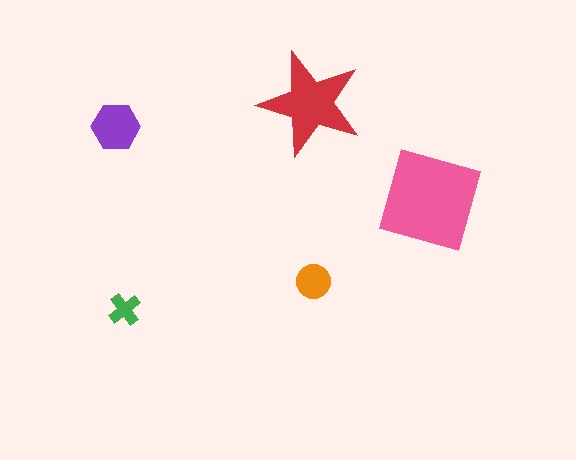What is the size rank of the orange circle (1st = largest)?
4th.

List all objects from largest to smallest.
The pink diamond, the red star, the purple hexagon, the orange circle, the green cross.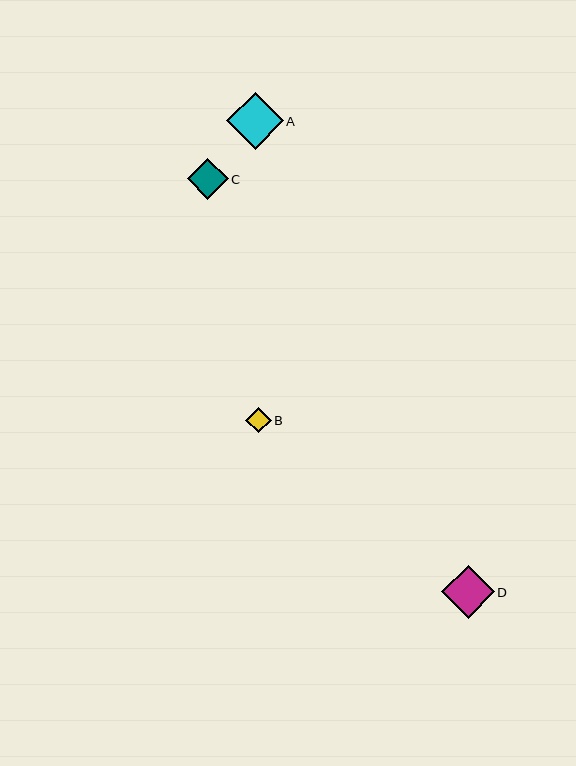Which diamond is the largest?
Diamond A is the largest with a size of approximately 56 pixels.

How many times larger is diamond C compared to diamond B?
Diamond C is approximately 1.6 times the size of diamond B.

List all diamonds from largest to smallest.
From largest to smallest: A, D, C, B.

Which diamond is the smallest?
Diamond B is the smallest with a size of approximately 25 pixels.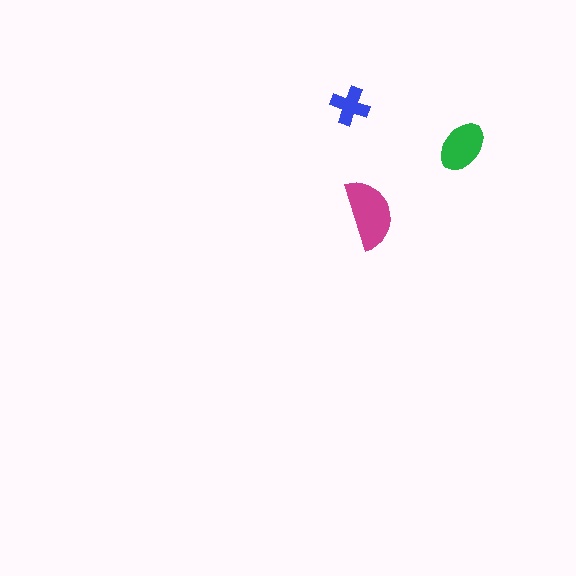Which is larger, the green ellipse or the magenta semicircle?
The magenta semicircle.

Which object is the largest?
The magenta semicircle.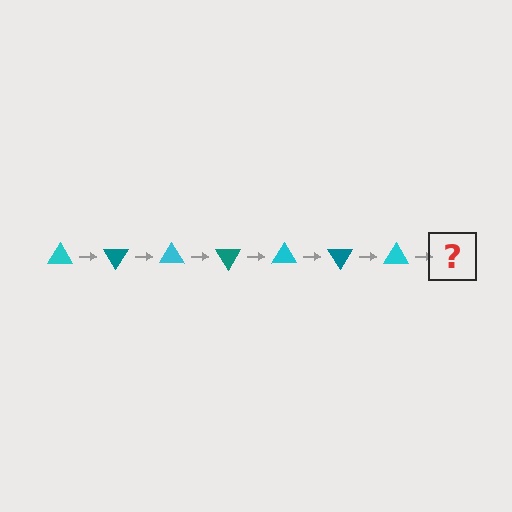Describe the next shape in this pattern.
It should be a teal triangle, rotated 420 degrees from the start.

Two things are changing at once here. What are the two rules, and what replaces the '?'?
The two rules are that it rotates 60 degrees each step and the color cycles through cyan and teal. The '?' should be a teal triangle, rotated 420 degrees from the start.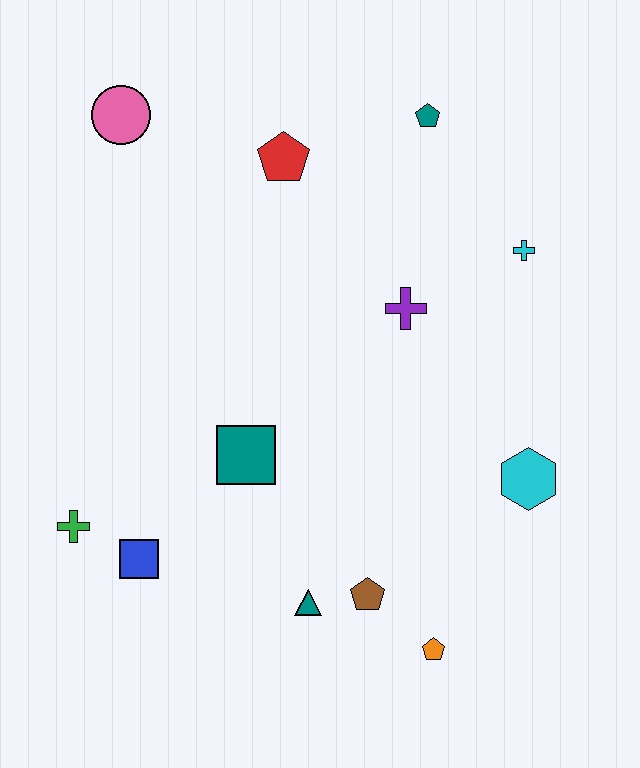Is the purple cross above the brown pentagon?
Yes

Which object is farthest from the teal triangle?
The pink circle is farthest from the teal triangle.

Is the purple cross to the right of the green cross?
Yes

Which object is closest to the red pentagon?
The teal pentagon is closest to the red pentagon.